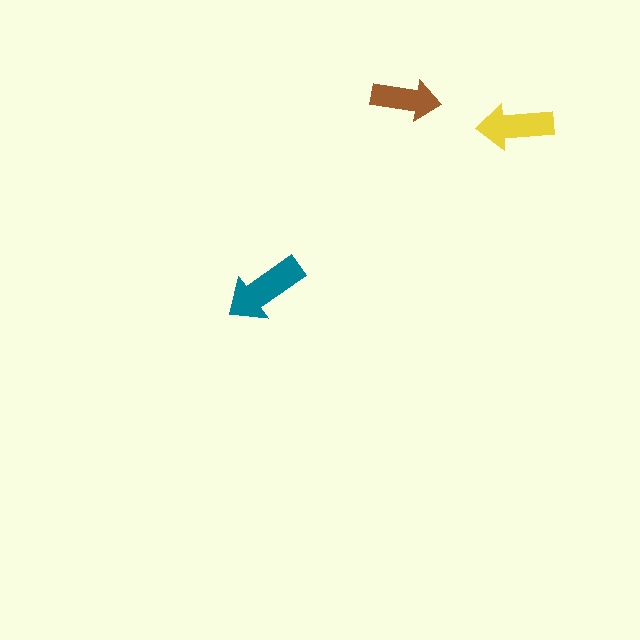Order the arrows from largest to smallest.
the teal one, the yellow one, the brown one.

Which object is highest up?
The brown arrow is topmost.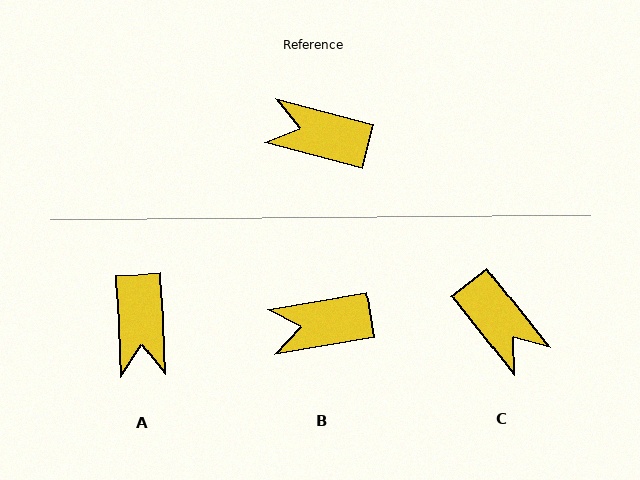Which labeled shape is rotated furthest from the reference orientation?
C, about 143 degrees away.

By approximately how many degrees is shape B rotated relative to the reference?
Approximately 24 degrees counter-clockwise.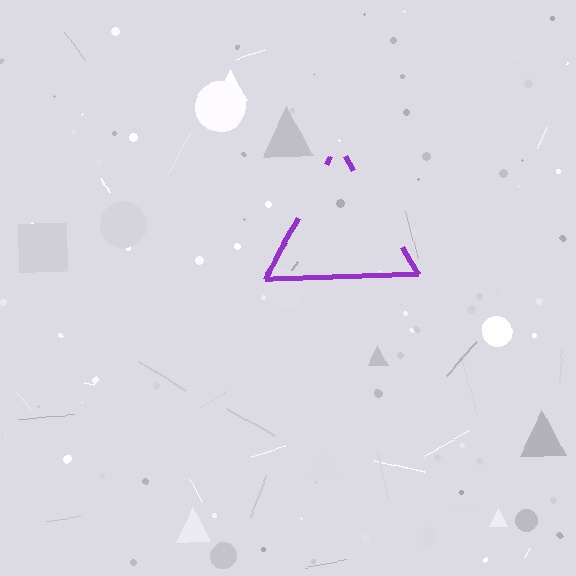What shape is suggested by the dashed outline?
The dashed outline suggests a triangle.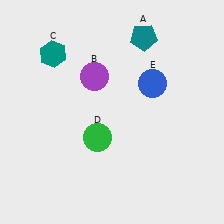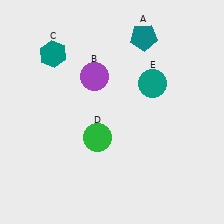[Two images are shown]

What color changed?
The circle (E) changed from blue in Image 1 to teal in Image 2.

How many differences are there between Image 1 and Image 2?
There is 1 difference between the two images.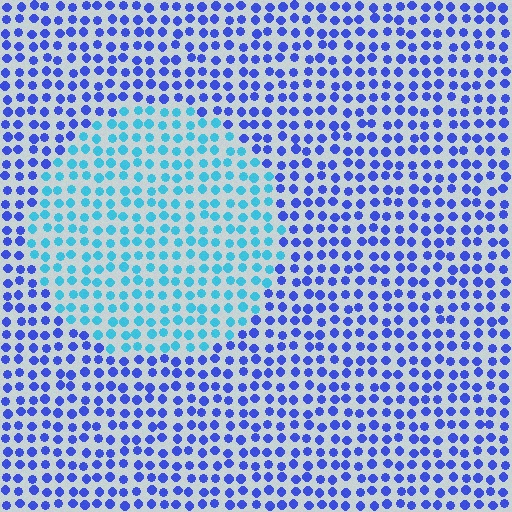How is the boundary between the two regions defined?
The boundary is defined purely by a slight shift in hue (about 43 degrees). Spacing, size, and orientation are identical on both sides.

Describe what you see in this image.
The image is filled with small blue elements in a uniform arrangement. A circle-shaped region is visible where the elements are tinted to a slightly different hue, forming a subtle color boundary.